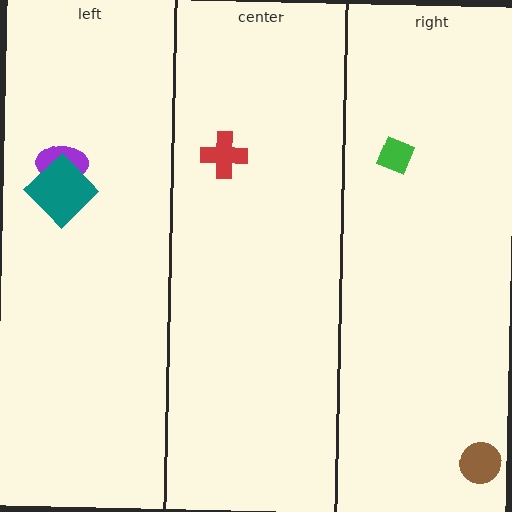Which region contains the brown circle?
The right region.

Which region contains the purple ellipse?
The left region.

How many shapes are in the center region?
1.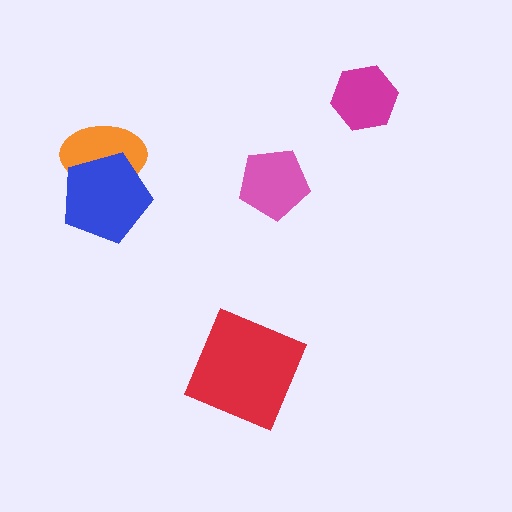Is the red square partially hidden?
No, no other shape covers it.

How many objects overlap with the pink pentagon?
0 objects overlap with the pink pentagon.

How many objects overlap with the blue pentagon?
1 object overlaps with the blue pentagon.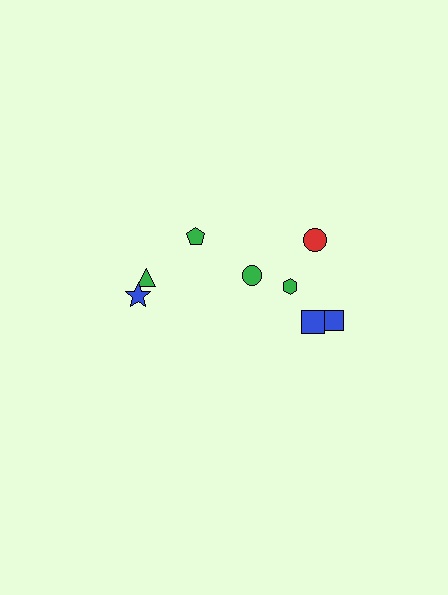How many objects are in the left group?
There are 3 objects.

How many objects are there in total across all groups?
There are 8 objects.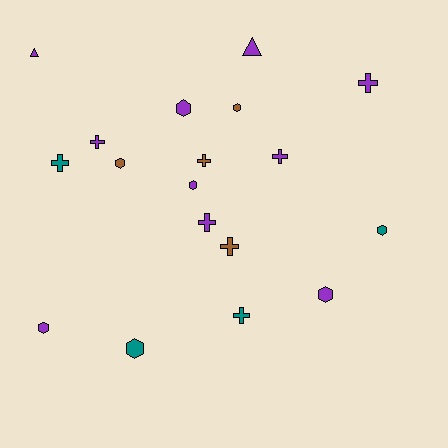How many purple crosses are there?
There are 4 purple crosses.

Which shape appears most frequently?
Hexagon, with 8 objects.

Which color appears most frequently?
Purple, with 10 objects.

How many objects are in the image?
There are 18 objects.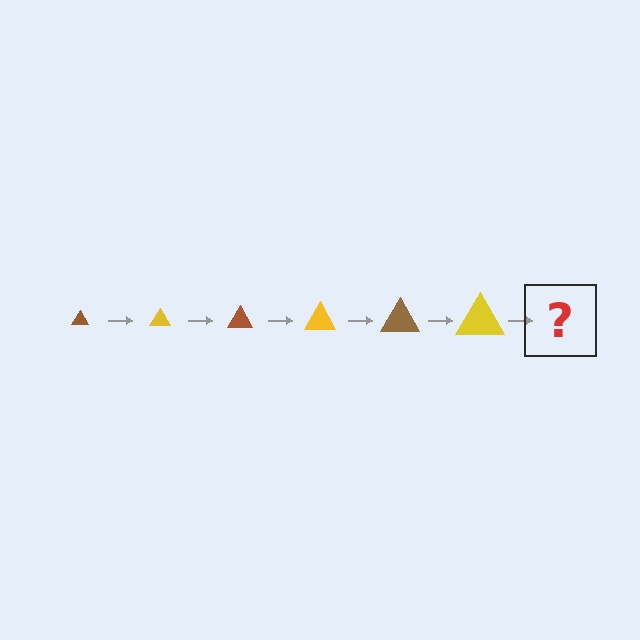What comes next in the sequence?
The next element should be a brown triangle, larger than the previous one.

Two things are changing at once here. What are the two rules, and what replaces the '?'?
The two rules are that the triangle grows larger each step and the color cycles through brown and yellow. The '?' should be a brown triangle, larger than the previous one.